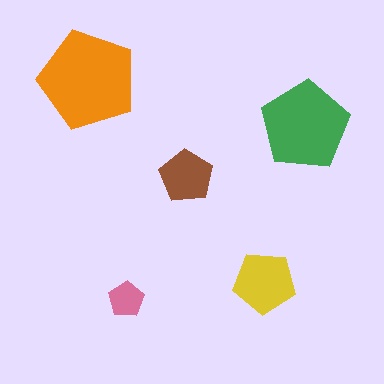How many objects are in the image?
There are 5 objects in the image.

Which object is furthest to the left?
The orange pentagon is leftmost.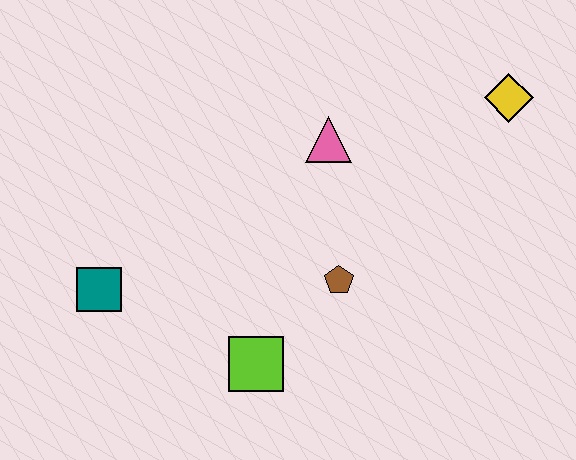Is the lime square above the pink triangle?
No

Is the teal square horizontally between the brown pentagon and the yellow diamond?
No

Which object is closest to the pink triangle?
The brown pentagon is closest to the pink triangle.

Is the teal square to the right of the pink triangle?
No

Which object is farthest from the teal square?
The yellow diamond is farthest from the teal square.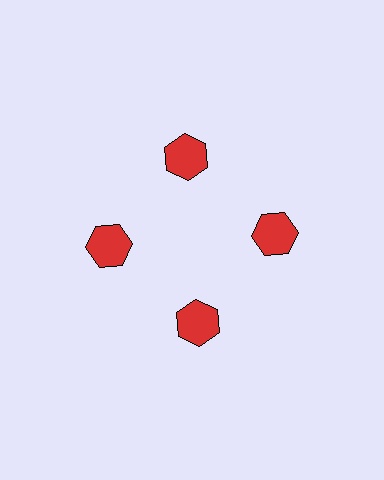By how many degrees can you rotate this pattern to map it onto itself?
The pattern maps onto itself every 90 degrees of rotation.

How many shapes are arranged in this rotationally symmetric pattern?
There are 4 shapes, arranged in 4 groups of 1.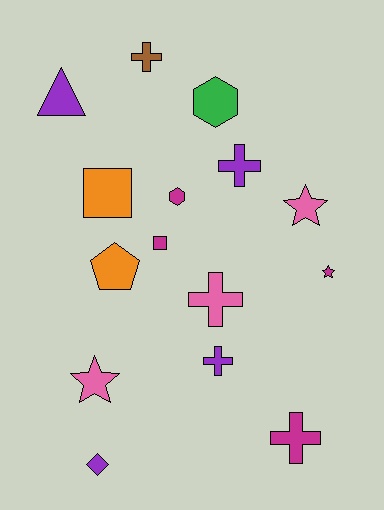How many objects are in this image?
There are 15 objects.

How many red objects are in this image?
There are no red objects.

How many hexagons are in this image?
There are 2 hexagons.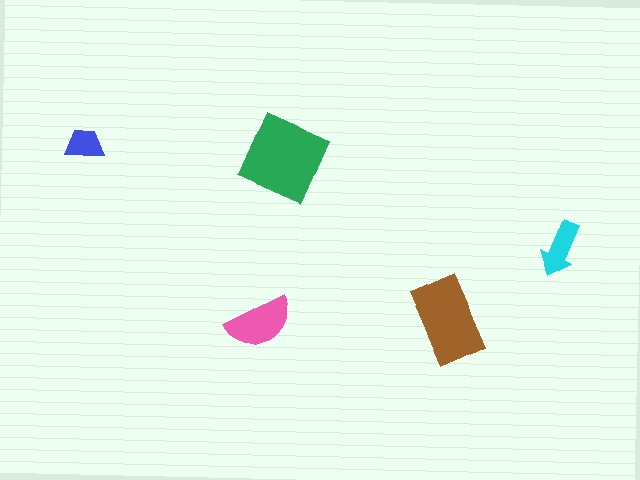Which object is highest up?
The blue trapezoid is topmost.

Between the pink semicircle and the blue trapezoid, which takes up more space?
The pink semicircle.